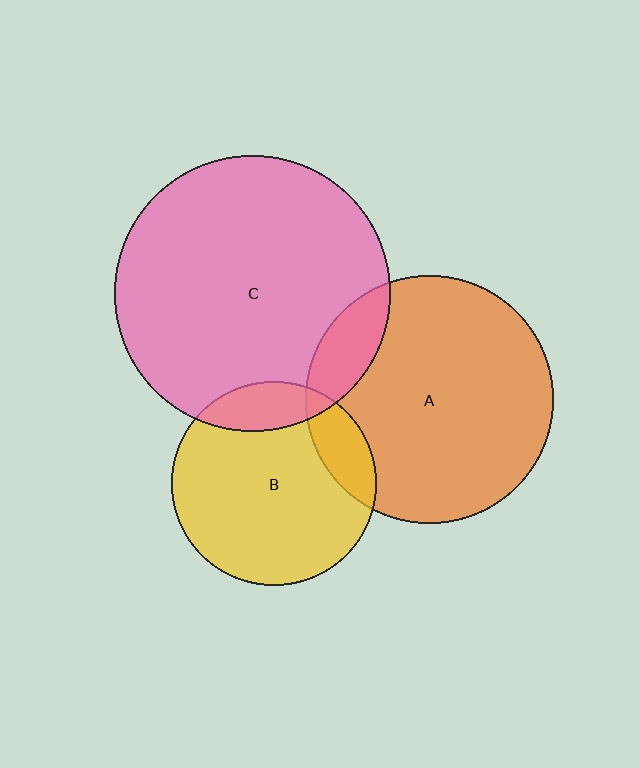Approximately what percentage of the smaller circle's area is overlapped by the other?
Approximately 15%.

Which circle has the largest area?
Circle C (pink).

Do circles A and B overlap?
Yes.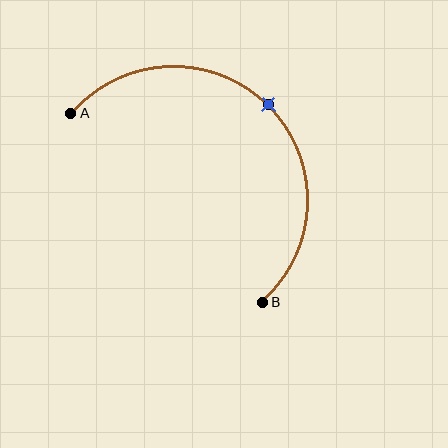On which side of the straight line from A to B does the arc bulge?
The arc bulges above and to the right of the straight line connecting A and B.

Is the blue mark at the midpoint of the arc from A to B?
Yes. The blue mark lies on the arc at equal arc-length from both A and B — it is the arc midpoint.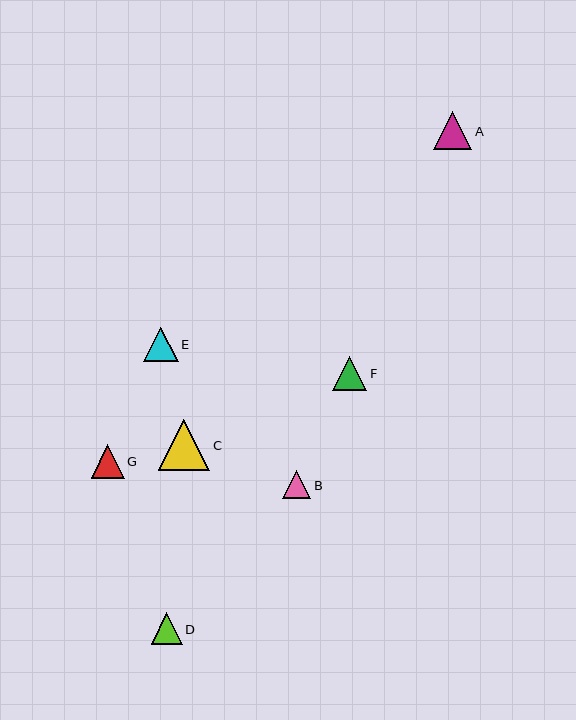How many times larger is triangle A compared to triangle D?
Triangle A is approximately 1.2 times the size of triangle D.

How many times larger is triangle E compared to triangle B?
Triangle E is approximately 1.2 times the size of triangle B.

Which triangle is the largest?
Triangle C is the largest with a size of approximately 51 pixels.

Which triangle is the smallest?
Triangle B is the smallest with a size of approximately 29 pixels.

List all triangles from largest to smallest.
From largest to smallest: C, A, E, F, G, D, B.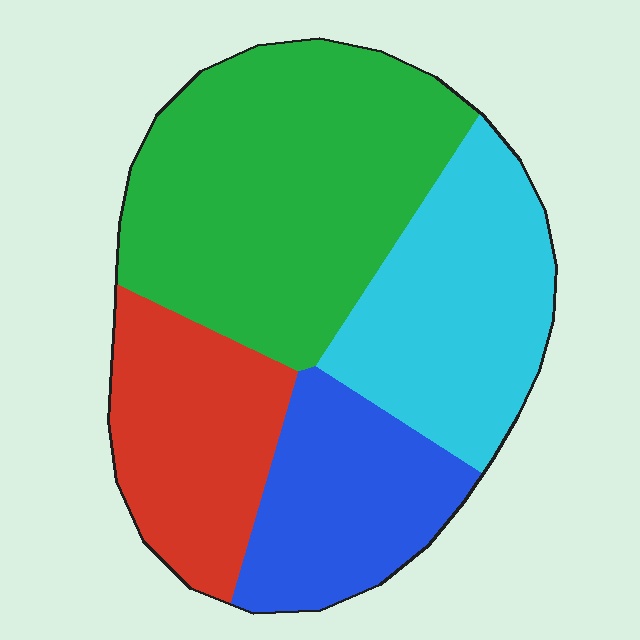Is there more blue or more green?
Green.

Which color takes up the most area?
Green, at roughly 40%.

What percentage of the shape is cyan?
Cyan covers about 25% of the shape.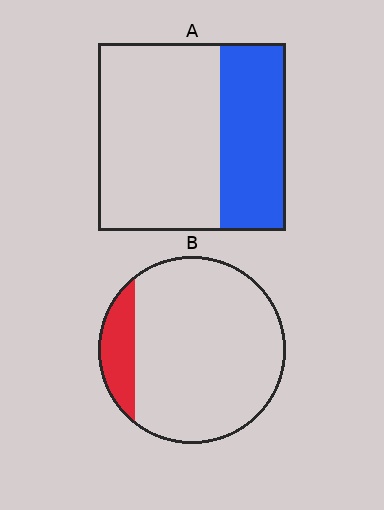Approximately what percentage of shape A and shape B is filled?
A is approximately 35% and B is approximately 15%.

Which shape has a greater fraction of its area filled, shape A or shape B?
Shape A.